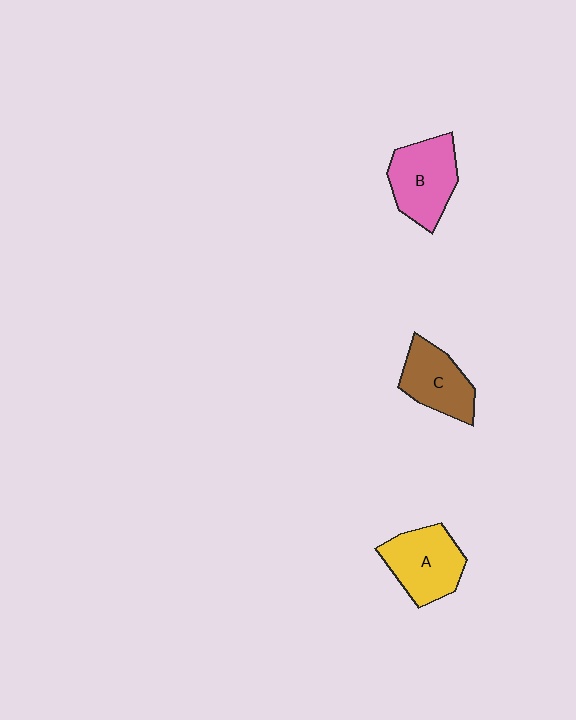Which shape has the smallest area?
Shape C (brown).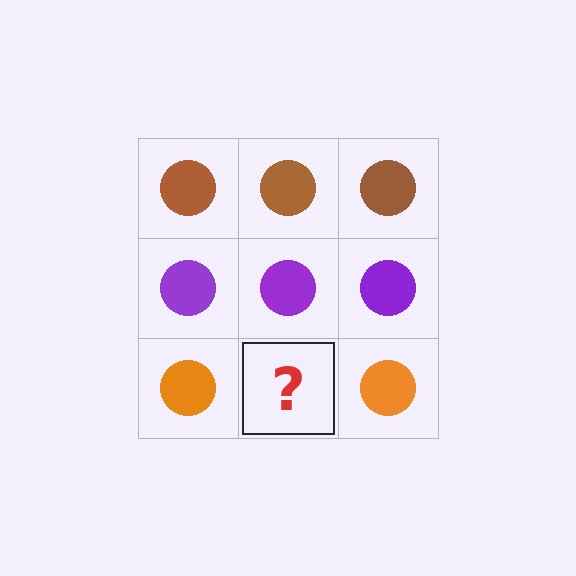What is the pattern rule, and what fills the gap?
The rule is that each row has a consistent color. The gap should be filled with an orange circle.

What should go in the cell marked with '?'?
The missing cell should contain an orange circle.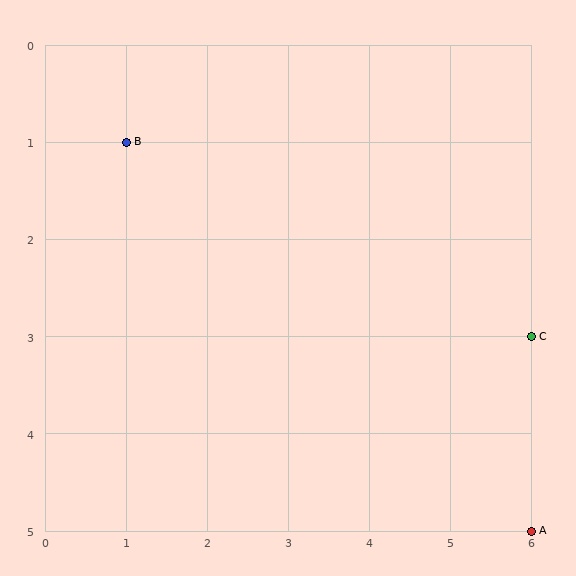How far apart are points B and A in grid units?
Points B and A are 5 columns and 4 rows apart (about 6.4 grid units diagonally).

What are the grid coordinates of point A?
Point A is at grid coordinates (6, 5).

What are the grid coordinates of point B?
Point B is at grid coordinates (1, 1).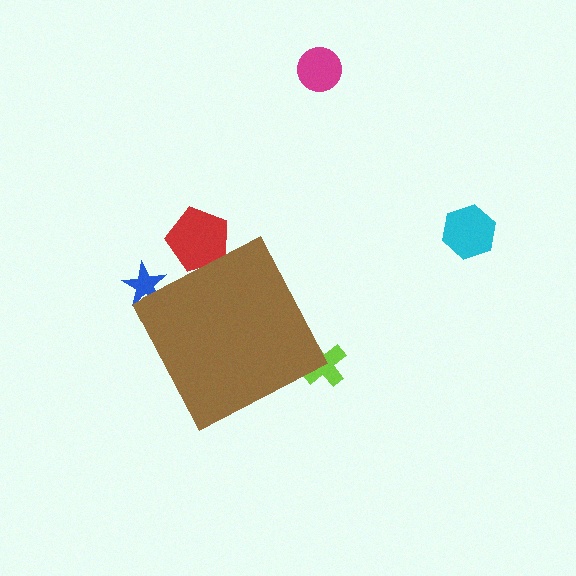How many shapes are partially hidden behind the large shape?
3 shapes are partially hidden.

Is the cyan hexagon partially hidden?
No, the cyan hexagon is fully visible.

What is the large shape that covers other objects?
A brown diamond.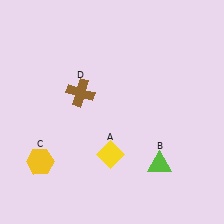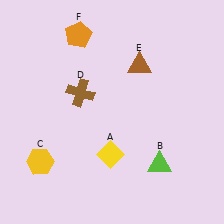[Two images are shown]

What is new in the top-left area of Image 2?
An orange pentagon (F) was added in the top-left area of Image 2.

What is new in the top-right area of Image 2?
A brown triangle (E) was added in the top-right area of Image 2.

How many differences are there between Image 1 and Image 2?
There are 2 differences between the two images.